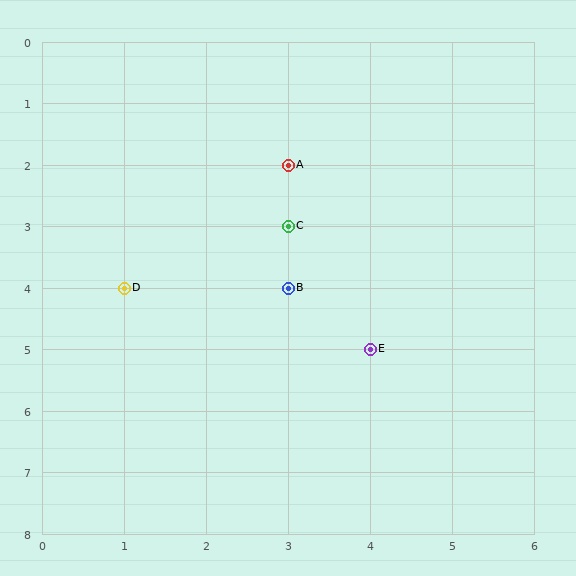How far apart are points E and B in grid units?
Points E and B are 1 column and 1 row apart (about 1.4 grid units diagonally).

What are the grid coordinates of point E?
Point E is at grid coordinates (4, 5).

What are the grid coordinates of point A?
Point A is at grid coordinates (3, 2).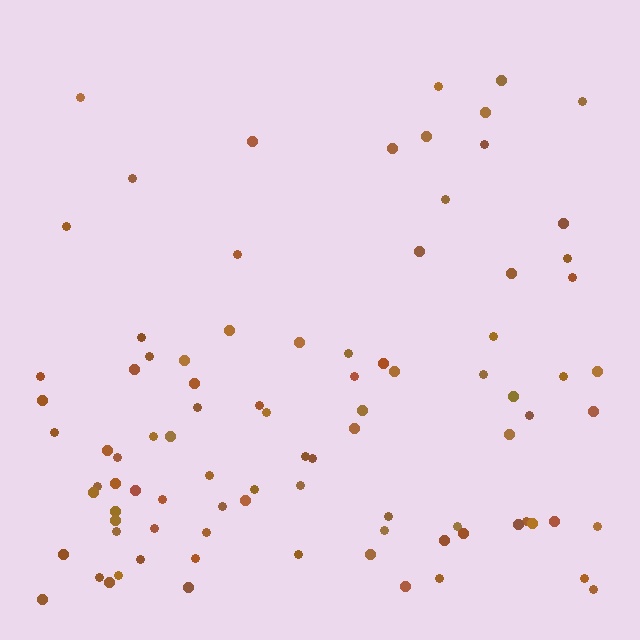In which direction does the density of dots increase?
From top to bottom, with the bottom side densest.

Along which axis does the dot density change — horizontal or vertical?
Vertical.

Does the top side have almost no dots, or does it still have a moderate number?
Still a moderate number, just noticeably fewer than the bottom.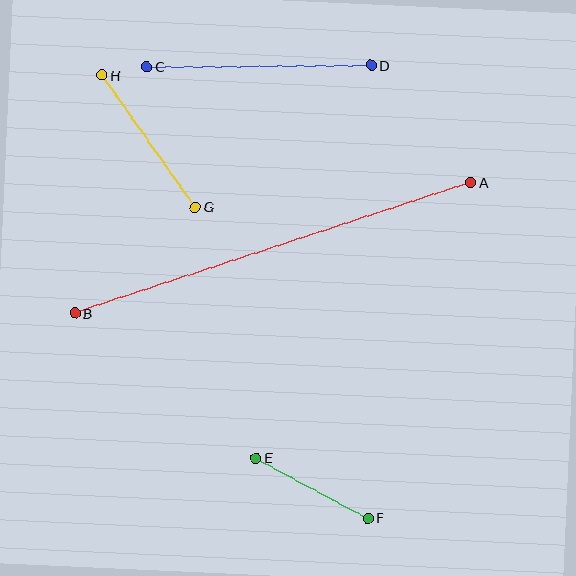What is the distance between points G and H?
The distance is approximately 162 pixels.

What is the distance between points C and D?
The distance is approximately 225 pixels.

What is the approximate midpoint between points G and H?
The midpoint is at approximately (149, 141) pixels.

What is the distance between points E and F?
The distance is approximately 127 pixels.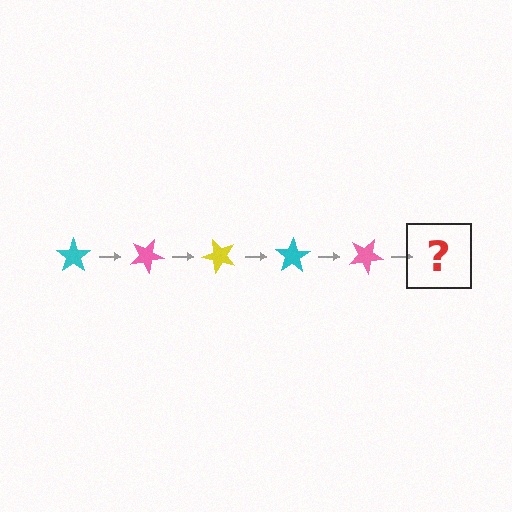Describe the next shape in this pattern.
It should be a yellow star, rotated 125 degrees from the start.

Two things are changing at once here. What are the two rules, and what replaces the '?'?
The two rules are that it rotates 25 degrees each step and the color cycles through cyan, pink, and yellow. The '?' should be a yellow star, rotated 125 degrees from the start.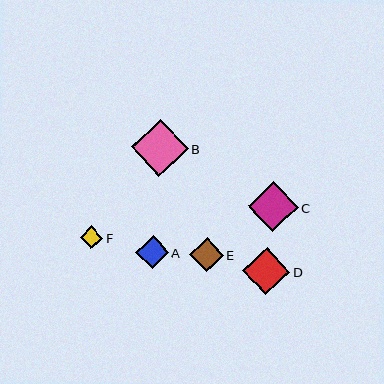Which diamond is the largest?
Diamond B is the largest with a size of approximately 56 pixels.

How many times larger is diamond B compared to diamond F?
Diamond B is approximately 2.5 times the size of diamond F.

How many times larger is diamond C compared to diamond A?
Diamond C is approximately 1.5 times the size of diamond A.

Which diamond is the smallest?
Diamond F is the smallest with a size of approximately 22 pixels.